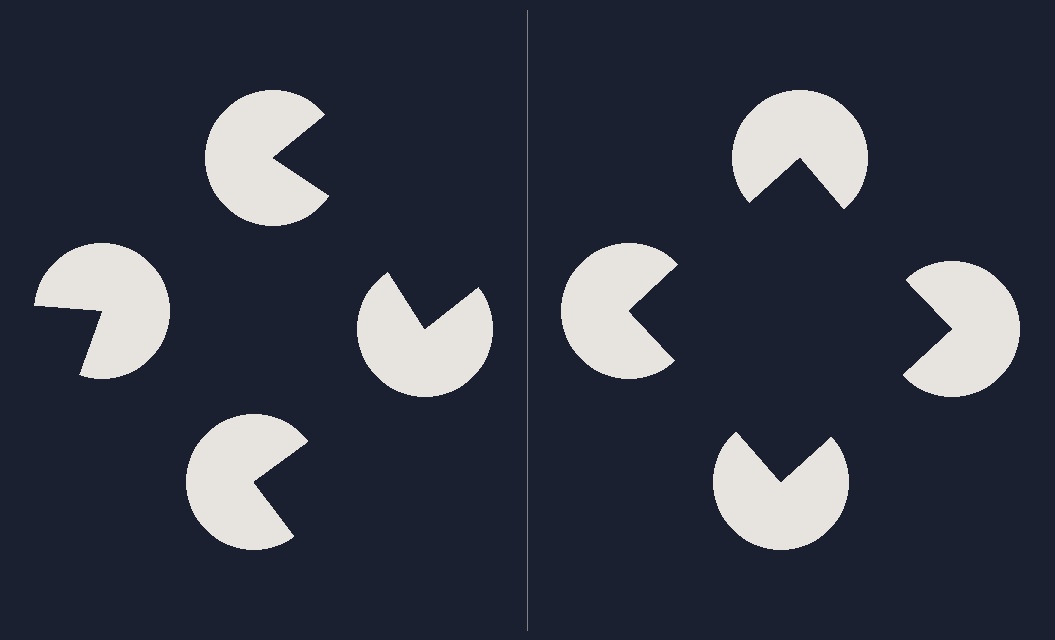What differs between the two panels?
The pac-man discs are positioned identically on both sides; only the wedge orientations differ. On the right they align to a square; on the left they are misaligned.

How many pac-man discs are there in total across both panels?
8 — 4 on each side.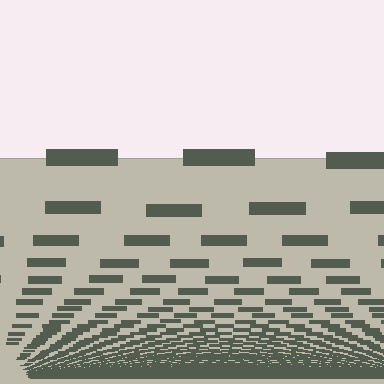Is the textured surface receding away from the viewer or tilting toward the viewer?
The surface appears to tilt toward the viewer. Texture elements get larger and sparser toward the top.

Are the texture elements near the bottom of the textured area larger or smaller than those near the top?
Smaller. The gradient is inverted — elements near the bottom are smaller and denser.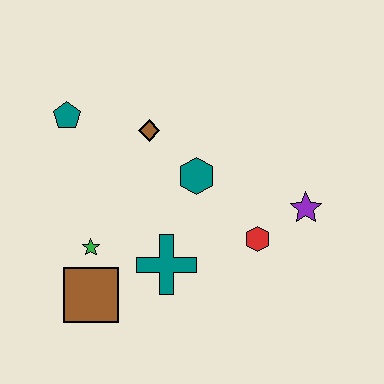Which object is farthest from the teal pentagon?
The purple star is farthest from the teal pentagon.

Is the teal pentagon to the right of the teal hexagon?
No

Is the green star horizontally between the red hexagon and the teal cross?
No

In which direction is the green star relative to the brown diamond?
The green star is below the brown diamond.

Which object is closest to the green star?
The brown square is closest to the green star.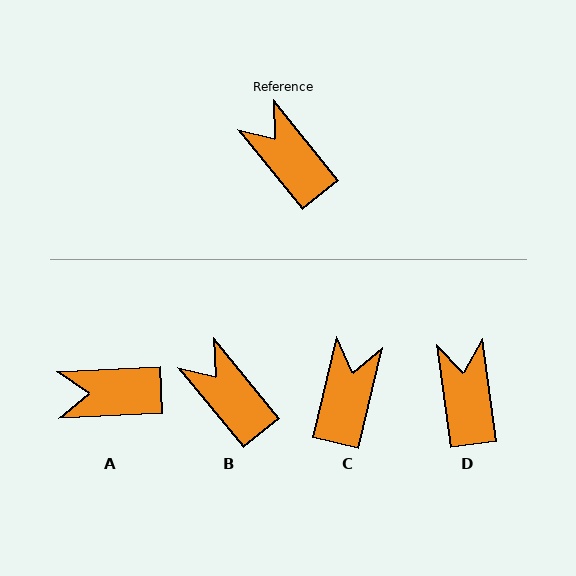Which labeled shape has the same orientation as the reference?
B.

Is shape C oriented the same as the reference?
No, it is off by about 52 degrees.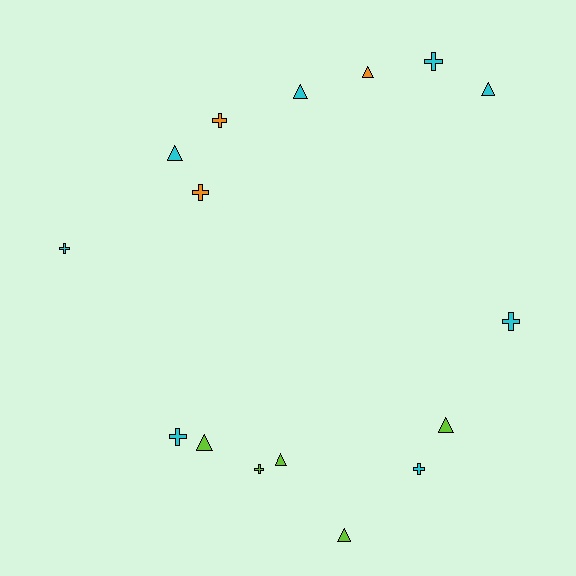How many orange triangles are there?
There is 1 orange triangle.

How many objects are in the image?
There are 16 objects.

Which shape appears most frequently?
Cross, with 8 objects.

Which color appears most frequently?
Cyan, with 8 objects.